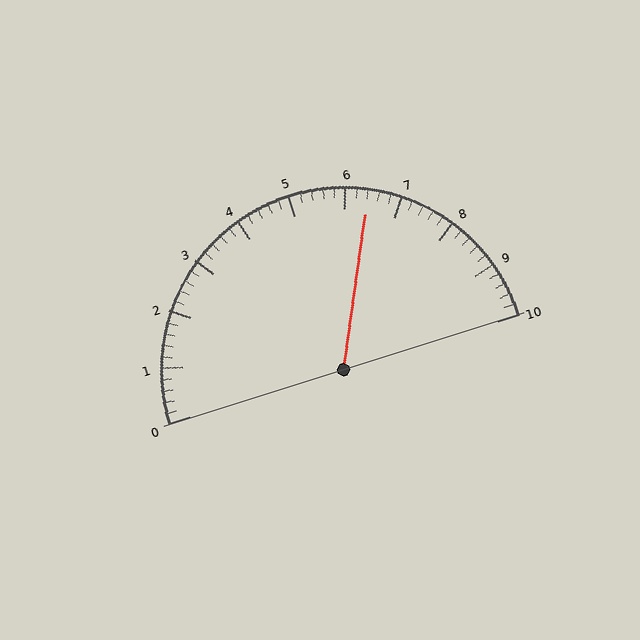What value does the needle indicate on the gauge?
The needle indicates approximately 6.4.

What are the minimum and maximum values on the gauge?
The gauge ranges from 0 to 10.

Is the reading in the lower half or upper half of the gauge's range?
The reading is in the upper half of the range (0 to 10).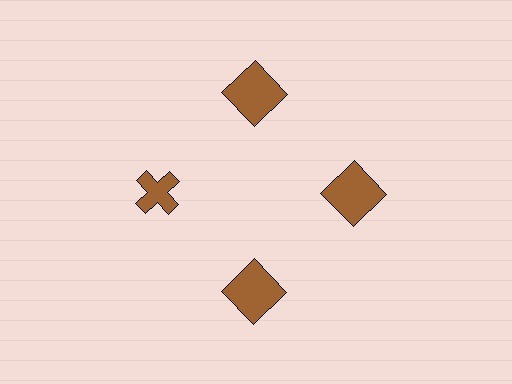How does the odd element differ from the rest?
It has a different shape: cross instead of square.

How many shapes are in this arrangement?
There are 4 shapes arranged in a ring pattern.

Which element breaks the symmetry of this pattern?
The brown cross at roughly the 9 o'clock position breaks the symmetry. All other shapes are brown squares.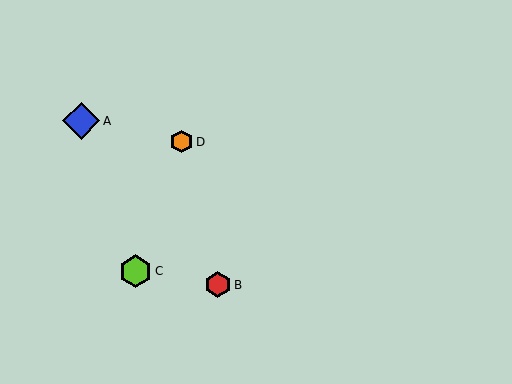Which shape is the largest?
The blue diamond (labeled A) is the largest.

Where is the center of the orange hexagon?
The center of the orange hexagon is at (182, 142).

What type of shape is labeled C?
Shape C is a lime hexagon.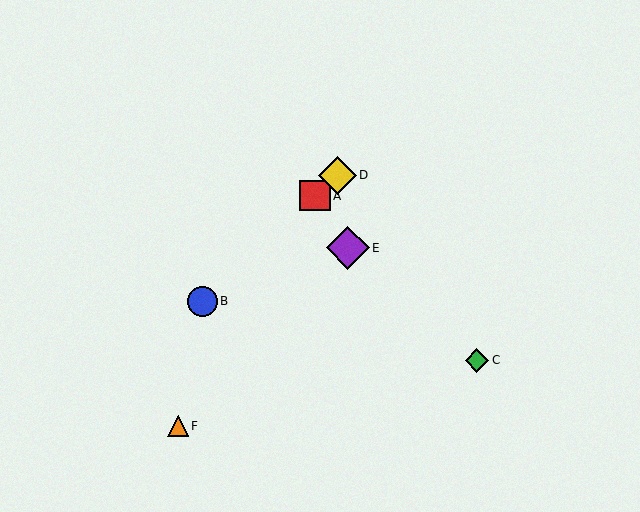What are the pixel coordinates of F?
Object F is at (178, 426).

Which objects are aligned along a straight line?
Objects A, B, D are aligned along a straight line.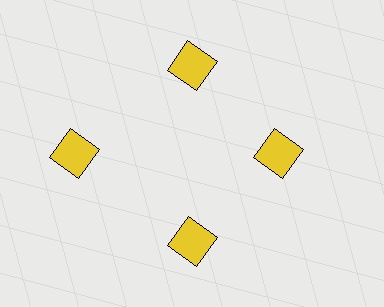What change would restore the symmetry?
The symmetry would be restored by moving it inward, back onto the ring so that all 4 squares sit at equal angles and equal distance from the center.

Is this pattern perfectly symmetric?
No. The 4 yellow squares are arranged in a ring, but one element near the 9 o'clock position is pushed outward from the center, breaking the 4-fold rotational symmetry.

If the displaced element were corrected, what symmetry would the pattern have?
It would have 4-fold rotational symmetry — the pattern would map onto itself every 90 degrees.